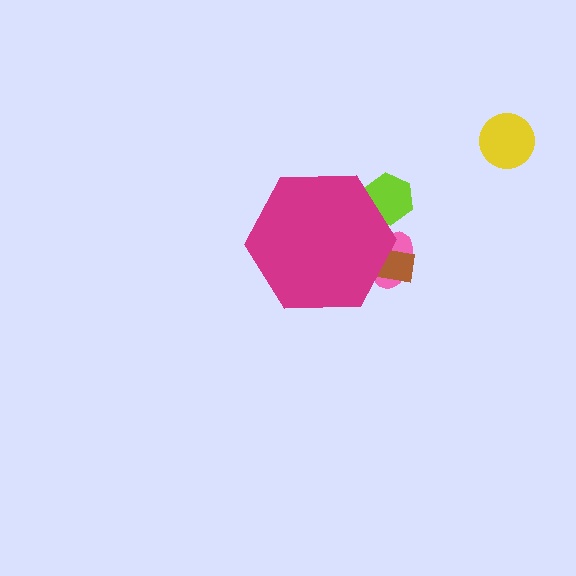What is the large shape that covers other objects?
A magenta hexagon.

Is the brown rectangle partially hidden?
Yes, the brown rectangle is partially hidden behind the magenta hexagon.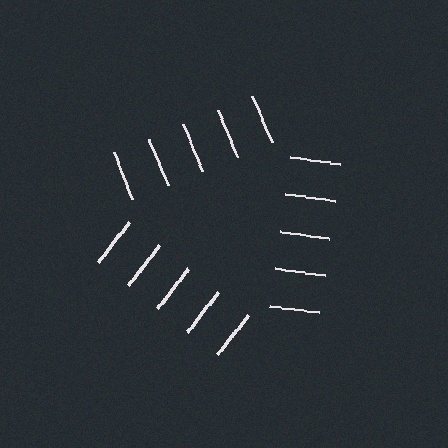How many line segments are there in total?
15 — 5 along each of the 3 edges.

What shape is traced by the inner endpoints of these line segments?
An illusory triangle — the line segments terminate on its edges but no continuous stroke is drawn.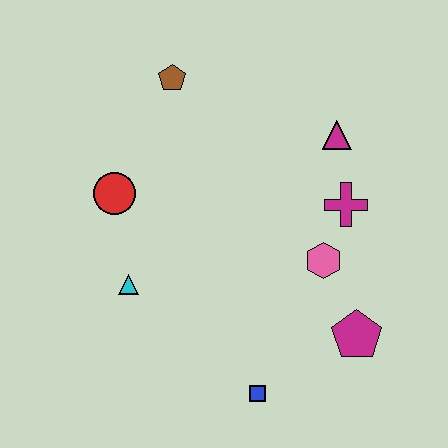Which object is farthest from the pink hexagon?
The brown pentagon is farthest from the pink hexagon.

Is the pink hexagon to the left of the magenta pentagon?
Yes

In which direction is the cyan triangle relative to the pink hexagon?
The cyan triangle is to the left of the pink hexagon.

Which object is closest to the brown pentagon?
The red circle is closest to the brown pentagon.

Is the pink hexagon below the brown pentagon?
Yes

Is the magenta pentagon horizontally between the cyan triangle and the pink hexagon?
No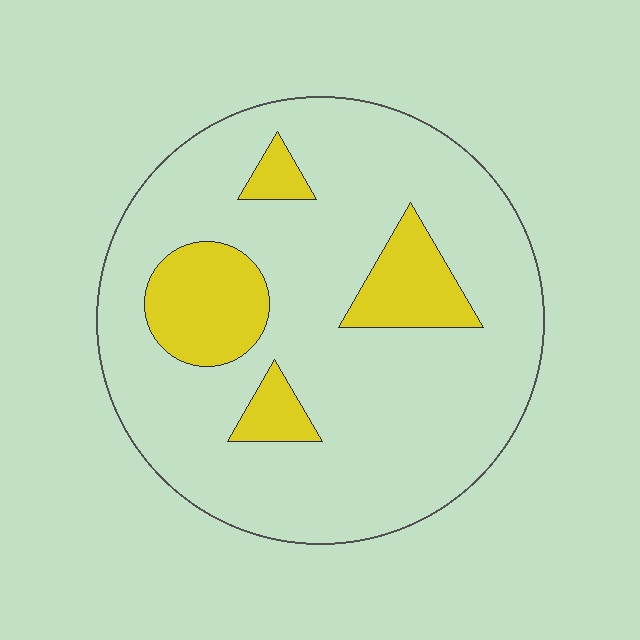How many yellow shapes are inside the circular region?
4.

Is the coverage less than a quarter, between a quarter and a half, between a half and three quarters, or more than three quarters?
Less than a quarter.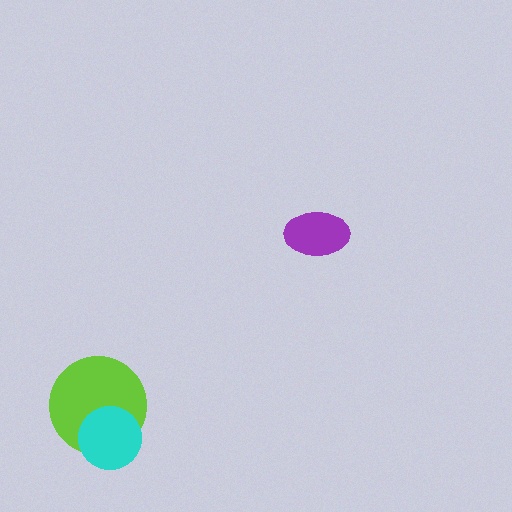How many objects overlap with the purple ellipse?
0 objects overlap with the purple ellipse.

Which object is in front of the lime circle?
The cyan circle is in front of the lime circle.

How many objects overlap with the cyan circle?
1 object overlaps with the cyan circle.